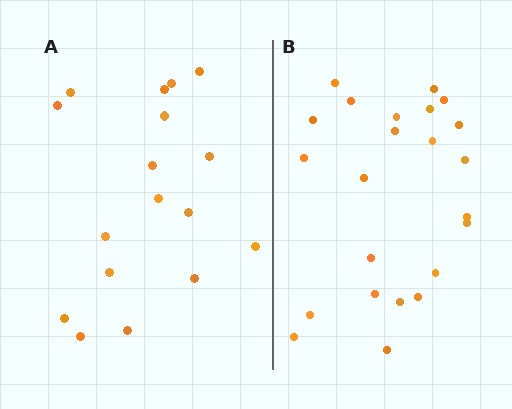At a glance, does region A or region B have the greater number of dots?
Region B (the right region) has more dots.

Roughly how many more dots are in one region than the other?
Region B has about 6 more dots than region A.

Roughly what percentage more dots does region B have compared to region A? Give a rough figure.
About 35% more.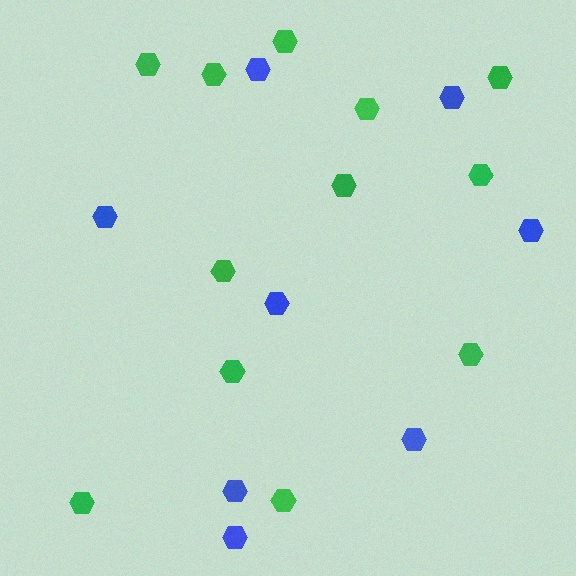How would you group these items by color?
There are 2 groups: one group of green hexagons (12) and one group of blue hexagons (8).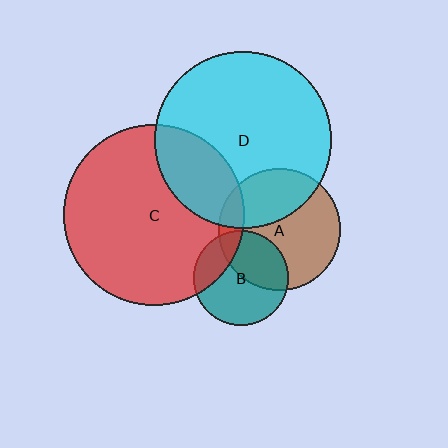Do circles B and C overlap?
Yes.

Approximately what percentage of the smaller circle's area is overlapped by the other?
Approximately 25%.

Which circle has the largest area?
Circle C (red).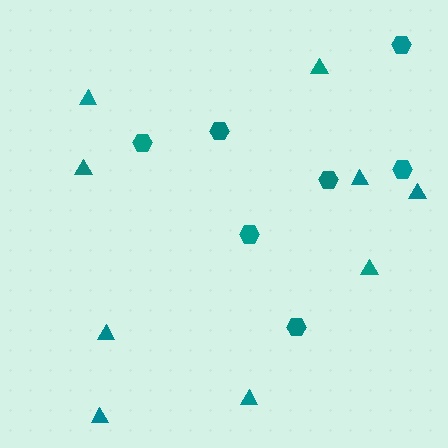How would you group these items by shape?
There are 2 groups: one group of triangles (9) and one group of hexagons (7).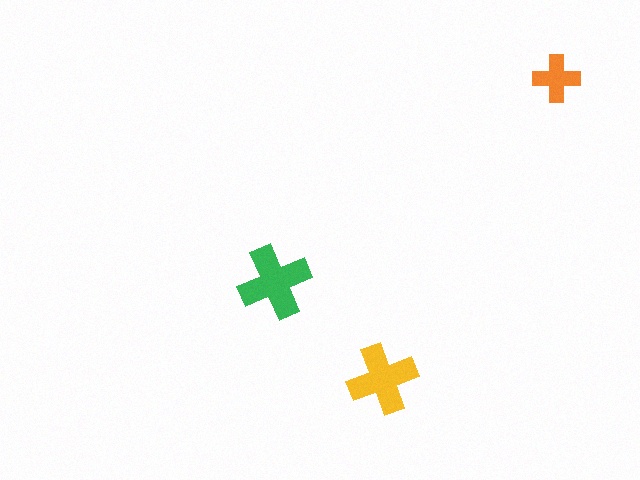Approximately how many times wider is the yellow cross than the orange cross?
About 1.5 times wider.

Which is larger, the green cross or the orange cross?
The green one.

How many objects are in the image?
There are 3 objects in the image.